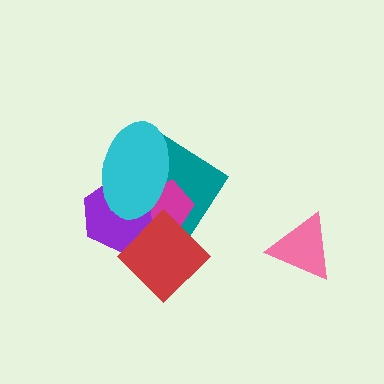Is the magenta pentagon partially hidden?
Yes, it is partially covered by another shape.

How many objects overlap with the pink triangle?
0 objects overlap with the pink triangle.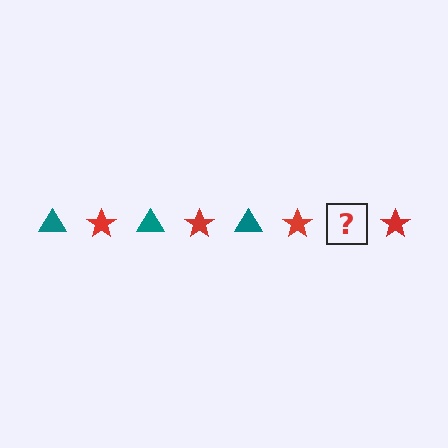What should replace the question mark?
The question mark should be replaced with a teal triangle.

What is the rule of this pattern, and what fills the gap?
The rule is that the pattern alternates between teal triangle and red star. The gap should be filled with a teal triangle.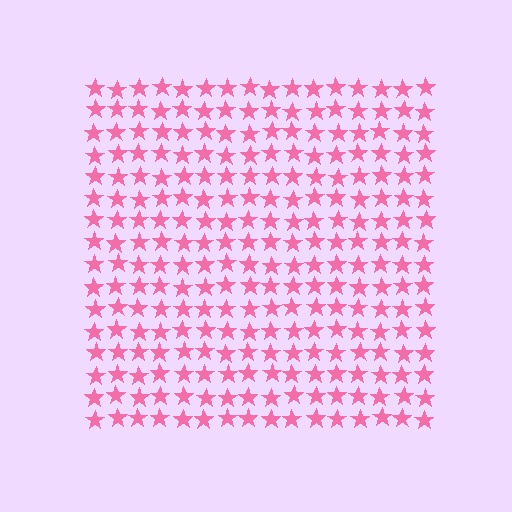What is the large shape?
The large shape is a square.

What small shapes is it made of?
It is made of small stars.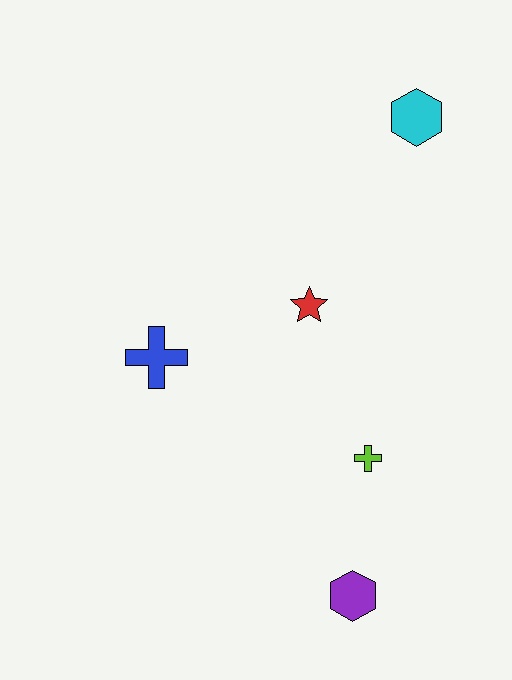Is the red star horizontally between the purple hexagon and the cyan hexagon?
No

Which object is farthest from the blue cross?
The cyan hexagon is farthest from the blue cross.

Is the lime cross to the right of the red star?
Yes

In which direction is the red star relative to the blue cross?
The red star is to the right of the blue cross.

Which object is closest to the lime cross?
The purple hexagon is closest to the lime cross.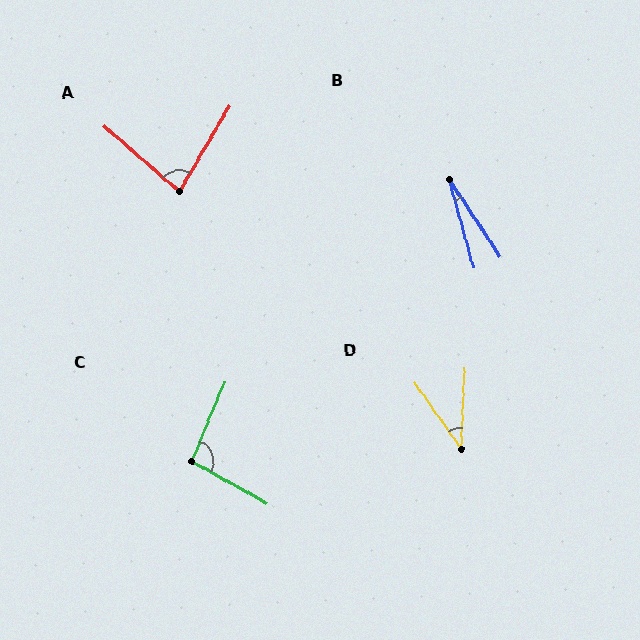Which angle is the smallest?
B, at approximately 18 degrees.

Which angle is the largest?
C, at approximately 96 degrees.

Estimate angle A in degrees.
Approximately 79 degrees.